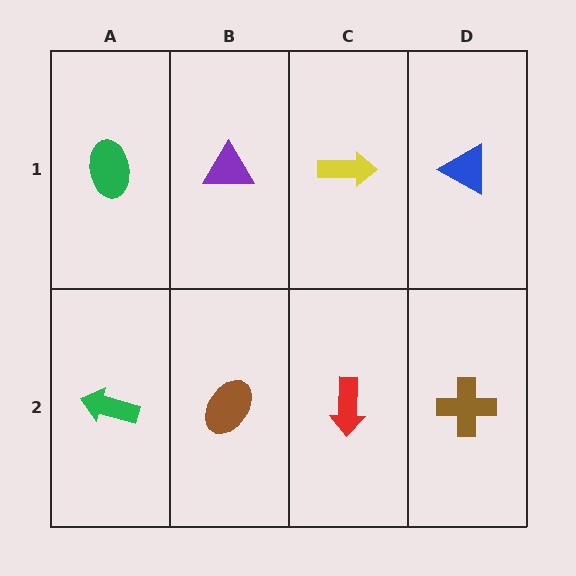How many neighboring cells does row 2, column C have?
3.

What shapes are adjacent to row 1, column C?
A red arrow (row 2, column C), a purple triangle (row 1, column B), a blue triangle (row 1, column D).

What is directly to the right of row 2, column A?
A brown ellipse.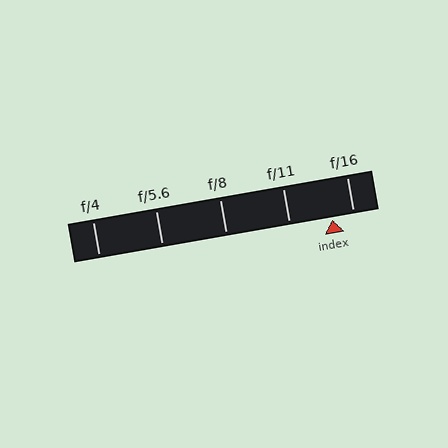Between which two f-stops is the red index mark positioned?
The index mark is between f/11 and f/16.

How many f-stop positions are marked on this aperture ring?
There are 5 f-stop positions marked.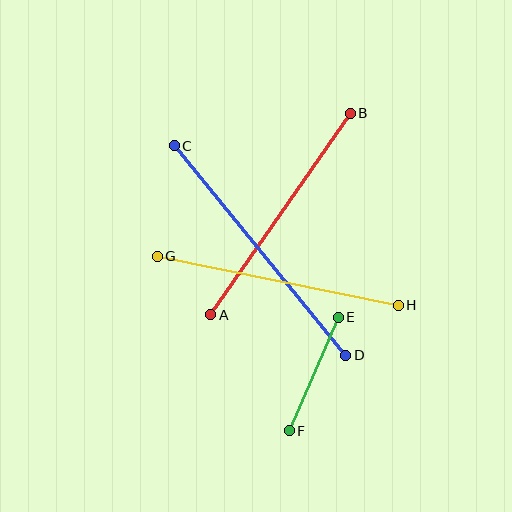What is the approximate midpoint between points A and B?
The midpoint is at approximately (280, 214) pixels.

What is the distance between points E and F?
The distance is approximately 124 pixels.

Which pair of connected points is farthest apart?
Points C and D are farthest apart.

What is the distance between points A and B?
The distance is approximately 245 pixels.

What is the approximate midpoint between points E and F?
The midpoint is at approximately (314, 374) pixels.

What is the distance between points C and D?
The distance is approximately 271 pixels.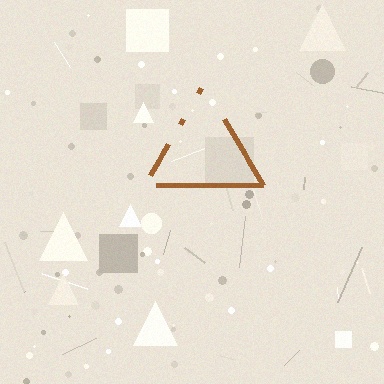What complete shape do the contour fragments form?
The contour fragments form a triangle.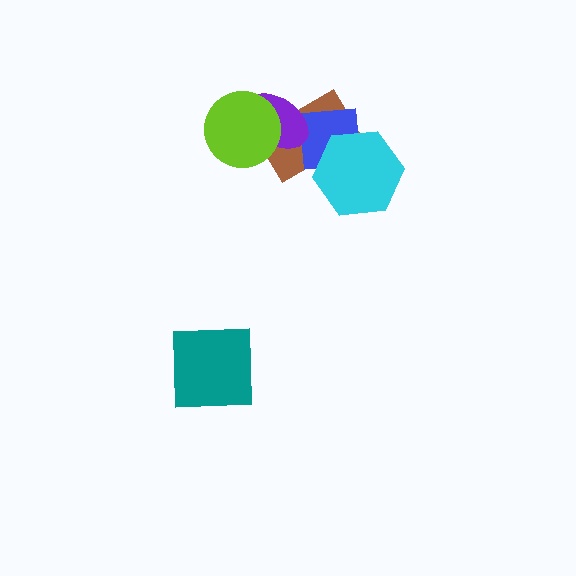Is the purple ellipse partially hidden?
Yes, it is partially covered by another shape.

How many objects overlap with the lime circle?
2 objects overlap with the lime circle.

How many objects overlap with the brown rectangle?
4 objects overlap with the brown rectangle.